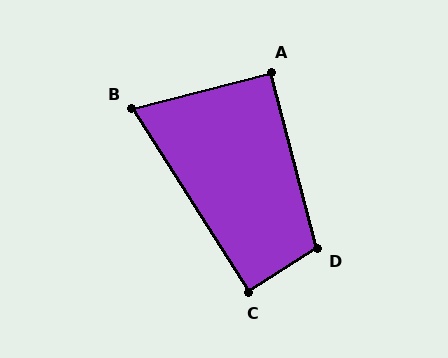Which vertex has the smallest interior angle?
B, at approximately 72 degrees.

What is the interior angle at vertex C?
Approximately 90 degrees (approximately right).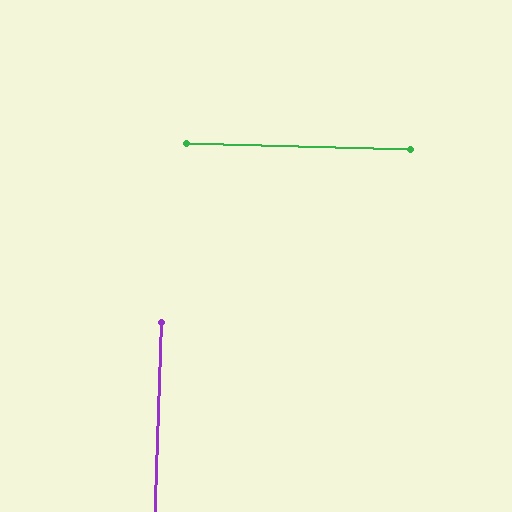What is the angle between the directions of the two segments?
Approximately 90 degrees.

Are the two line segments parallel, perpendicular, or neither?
Perpendicular — they meet at approximately 90°.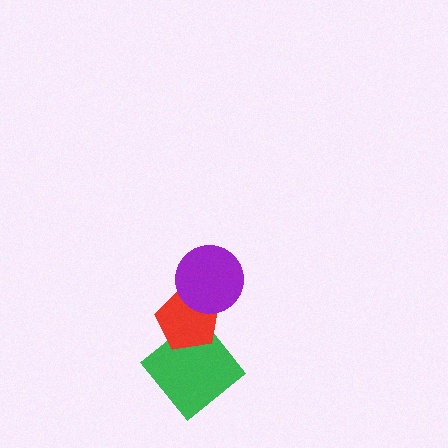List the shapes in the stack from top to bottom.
From top to bottom: the purple circle, the red pentagon, the green diamond.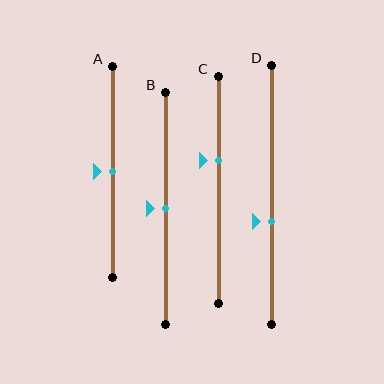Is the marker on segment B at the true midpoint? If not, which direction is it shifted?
Yes, the marker on segment B is at the true midpoint.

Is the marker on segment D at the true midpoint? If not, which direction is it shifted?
No, the marker on segment D is shifted downward by about 10% of the segment length.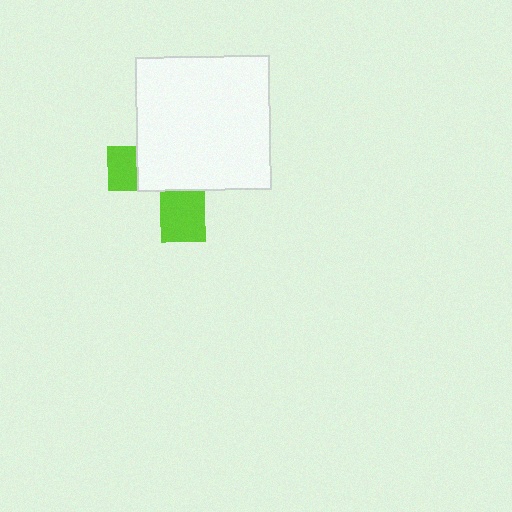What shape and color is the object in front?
The object in front is a white square.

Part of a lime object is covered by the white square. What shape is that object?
It is a cross.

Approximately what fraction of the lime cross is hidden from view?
Roughly 69% of the lime cross is hidden behind the white square.